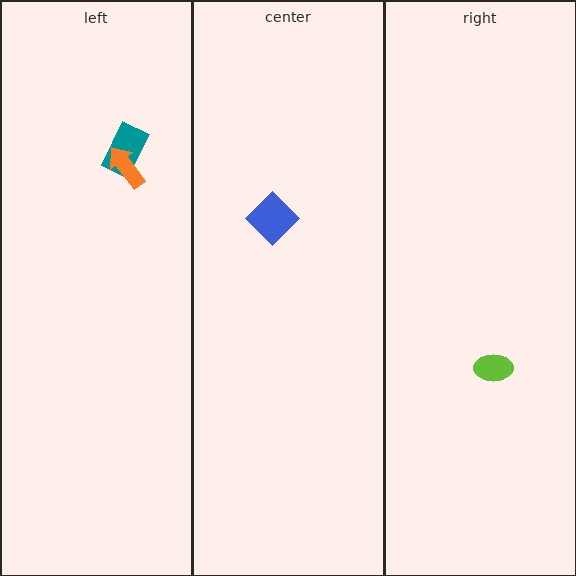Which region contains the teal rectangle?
The left region.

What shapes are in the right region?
The lime ellipse.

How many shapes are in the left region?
2.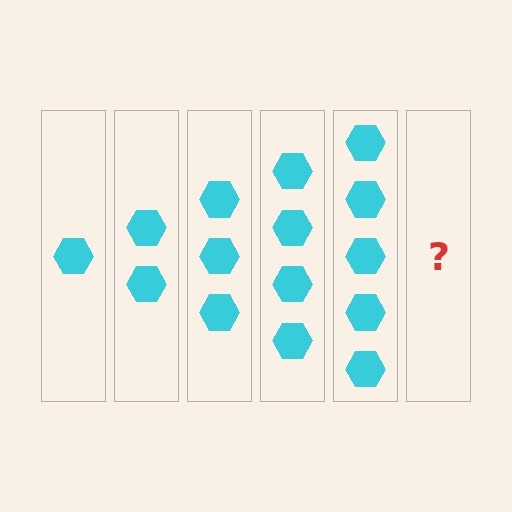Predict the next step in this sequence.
The next step is 6 hexagons.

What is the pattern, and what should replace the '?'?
The pattern is that each step adds one more hexagon. The '?' should be 6 hexagons.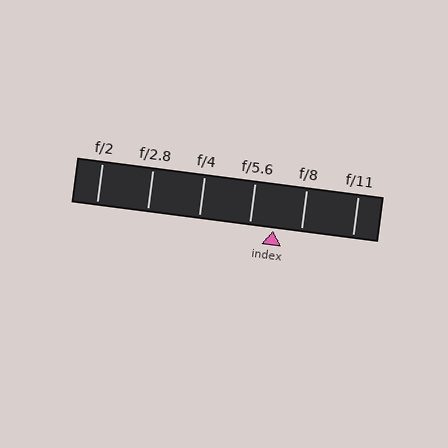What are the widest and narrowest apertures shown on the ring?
The widest aperture shown is f/2 and the narrowest is f/11.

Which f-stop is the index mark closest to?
The index mark is closest to f/5.6.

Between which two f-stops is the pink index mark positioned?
The index mark is between f/5.6 and f/8.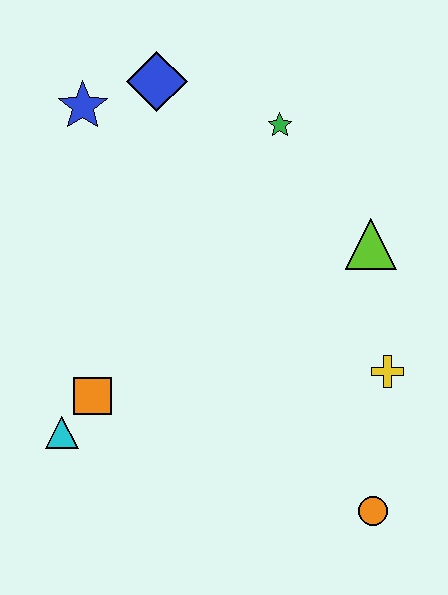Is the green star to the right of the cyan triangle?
Yes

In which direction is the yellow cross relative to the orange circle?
The yellow cross is above the orange circle.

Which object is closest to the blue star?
The blue diamond is closest to the blue star.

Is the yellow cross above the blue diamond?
No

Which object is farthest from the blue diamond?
The orange circle is farthest from the blue diamond.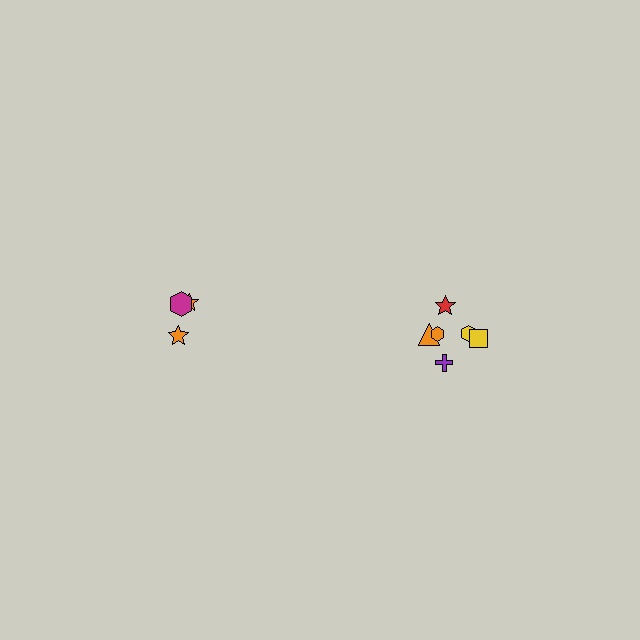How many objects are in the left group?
There are 3 objects.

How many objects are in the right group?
There are 6 objects.